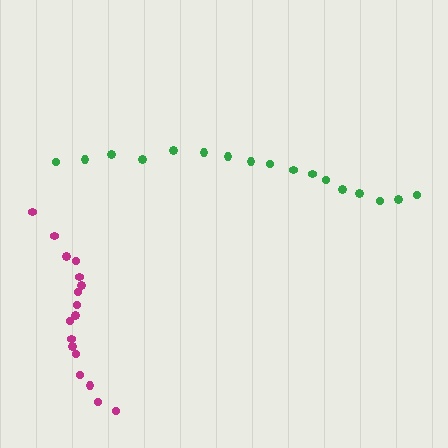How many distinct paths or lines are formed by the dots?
There are 2 distinct paths.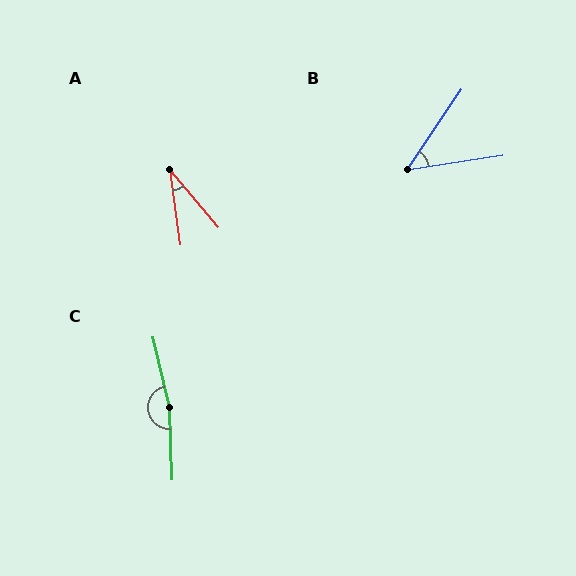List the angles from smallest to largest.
A (32°), B (48°), C (169°).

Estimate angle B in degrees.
Approximately 48 degrees.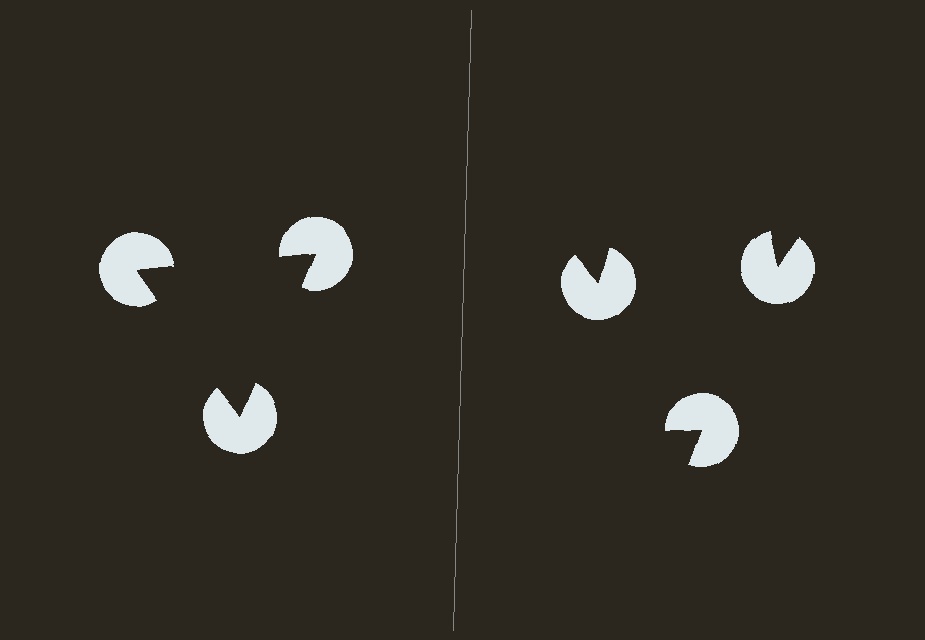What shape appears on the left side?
An illusory triangle.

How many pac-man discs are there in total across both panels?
6 — 3 on each side.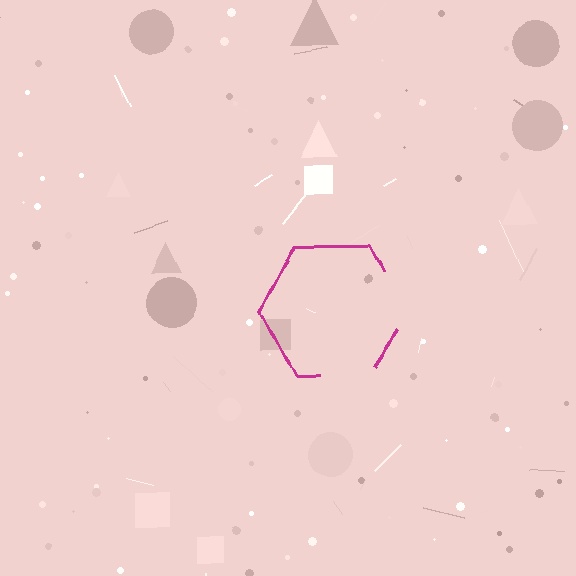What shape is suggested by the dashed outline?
The dashed outline suggests a hexagon.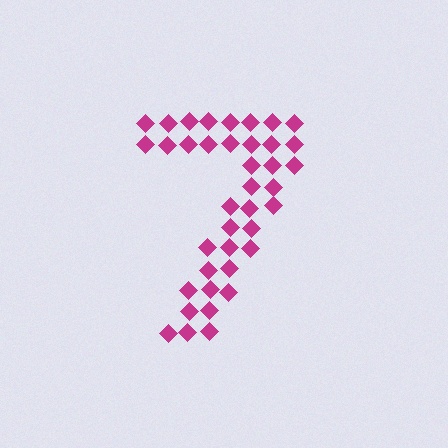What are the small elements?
The small elements are diamonds.